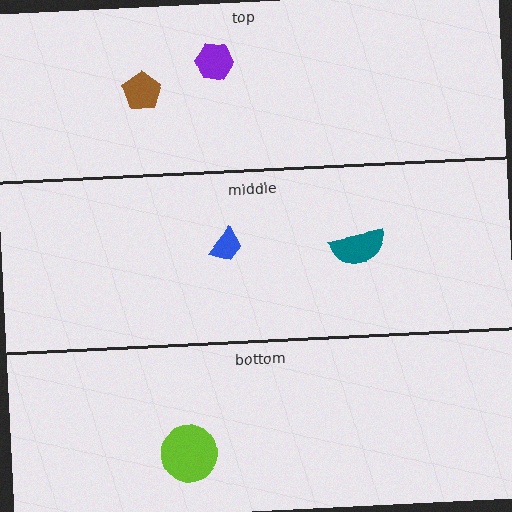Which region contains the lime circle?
The bottom region.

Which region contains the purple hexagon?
The top region.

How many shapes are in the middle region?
2.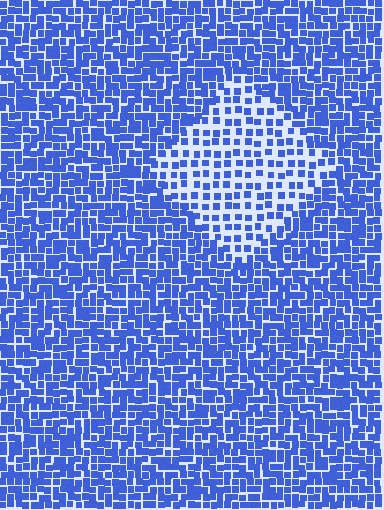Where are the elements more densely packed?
The elements are more densely packed outside the diamond boundary.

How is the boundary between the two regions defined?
The boundary is defined by a change in element density (approximately 2.0x ratio). All elements are the same color, size, and shape.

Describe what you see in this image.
The image contains small blue elements arranged at two different densities. A diamond-shaped region is visible where the elements are less densely packed than the surrounding area.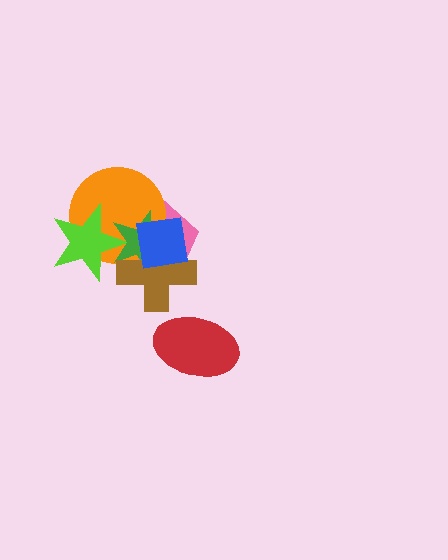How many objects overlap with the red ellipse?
0 objects overlap with the red ellipse.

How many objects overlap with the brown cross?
4 objects overlap with the brown cross.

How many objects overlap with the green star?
5 objects overlap with the green star.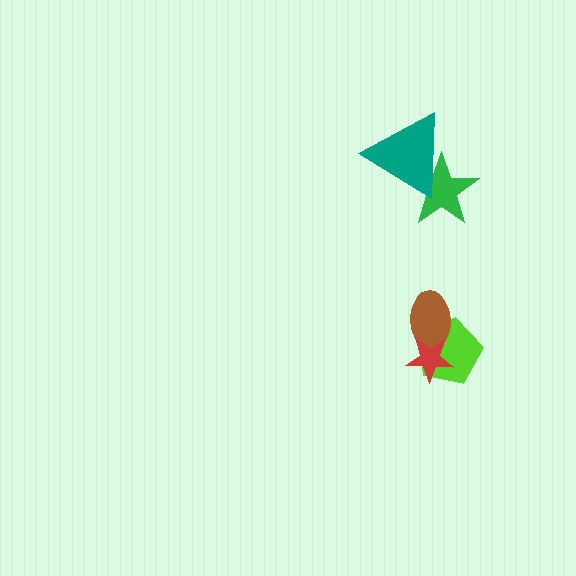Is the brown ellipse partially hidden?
Yes, it is partially covered by another shape.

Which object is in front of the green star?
The teal triangle is in front of the green star.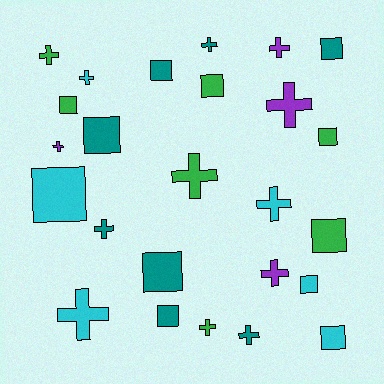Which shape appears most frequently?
Cross, with 13 objects.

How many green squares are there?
There are 4 green squares.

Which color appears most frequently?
Teal, with 8 objects.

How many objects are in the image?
There are 25 objects.